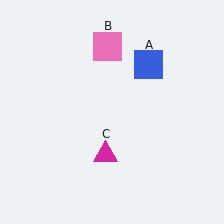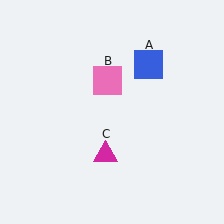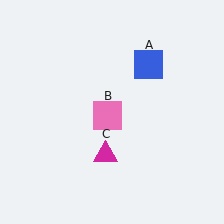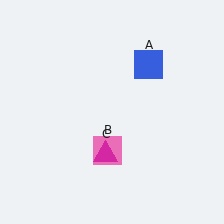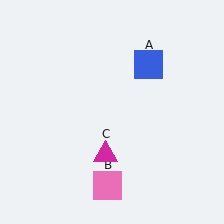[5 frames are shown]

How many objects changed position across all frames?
1 object changed position: pink square (object B).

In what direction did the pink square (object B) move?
The pink square (object B) moved down.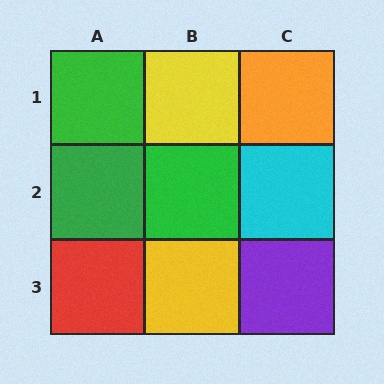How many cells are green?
3 cells are green.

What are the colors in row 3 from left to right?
Red, yellow, purple.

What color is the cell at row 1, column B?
Yellow.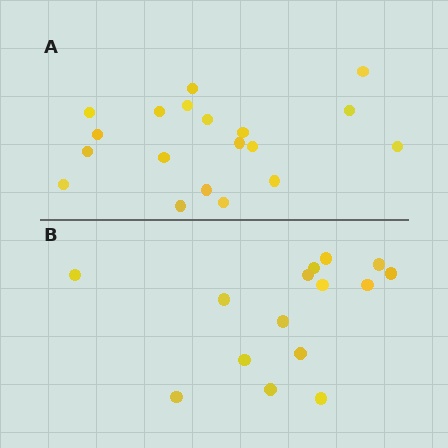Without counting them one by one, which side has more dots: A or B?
Region A (the top region) has more dots.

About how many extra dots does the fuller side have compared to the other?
Region A has about 4 more dots than region B.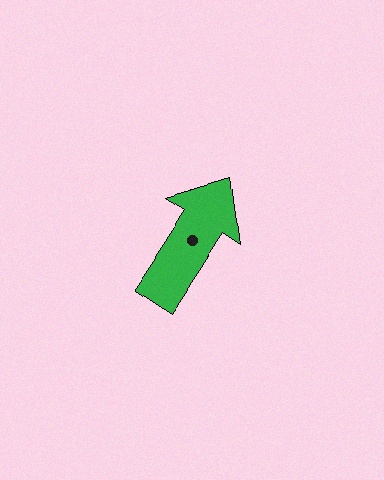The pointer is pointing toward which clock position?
Roughly 1 o'clock.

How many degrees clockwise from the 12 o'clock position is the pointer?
Approximately 33 degrees.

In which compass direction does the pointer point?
Northeast.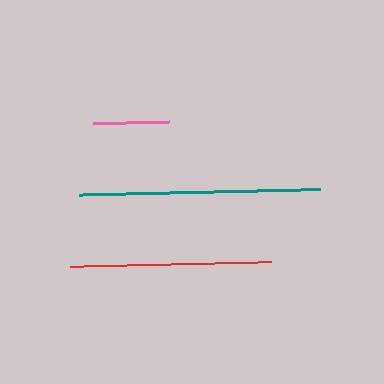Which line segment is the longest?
The teal line is the longest at approximately 241 pixels.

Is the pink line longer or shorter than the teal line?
The teal line is longer than the pink line.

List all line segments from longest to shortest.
From longest to shortest: teal, red, pink.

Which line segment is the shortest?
The pink line is the shortest at approximately 76 pixels.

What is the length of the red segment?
The red segment is approximately 201 pixels long.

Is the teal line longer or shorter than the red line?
The teal line is longer than the red line.